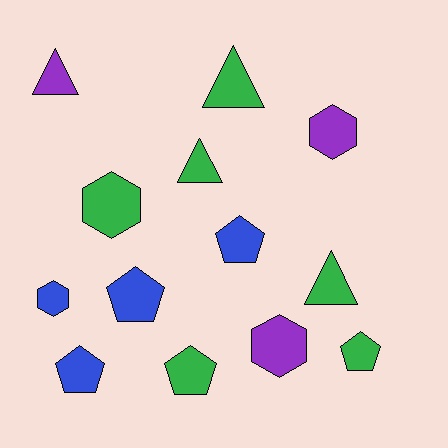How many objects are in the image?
There are 13 objects.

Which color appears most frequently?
Green, with 6 objects.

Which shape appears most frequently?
Pentagon, with 5 objects.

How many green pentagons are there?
There are 2 green pentagons.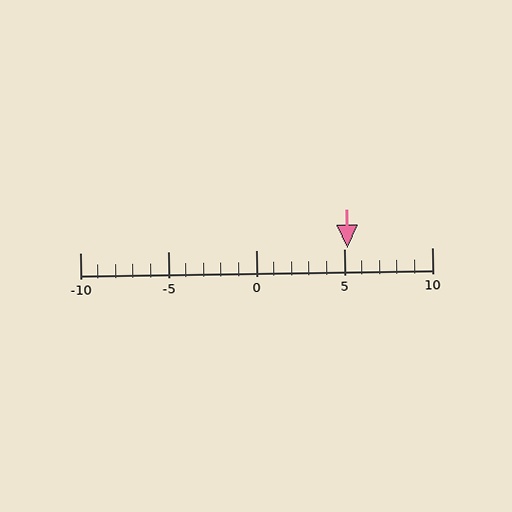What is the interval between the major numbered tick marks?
The major tick marks are spaced 5 units apart.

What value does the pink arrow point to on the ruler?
The pink arrow points to approximately 5.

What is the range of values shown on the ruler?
The ruler shows values from -10 to 10.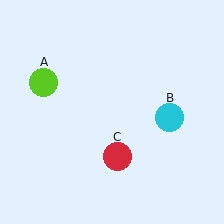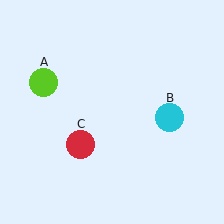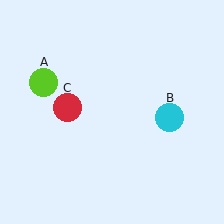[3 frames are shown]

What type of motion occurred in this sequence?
The red circle (object C) rotated clockwise around the center of the scene.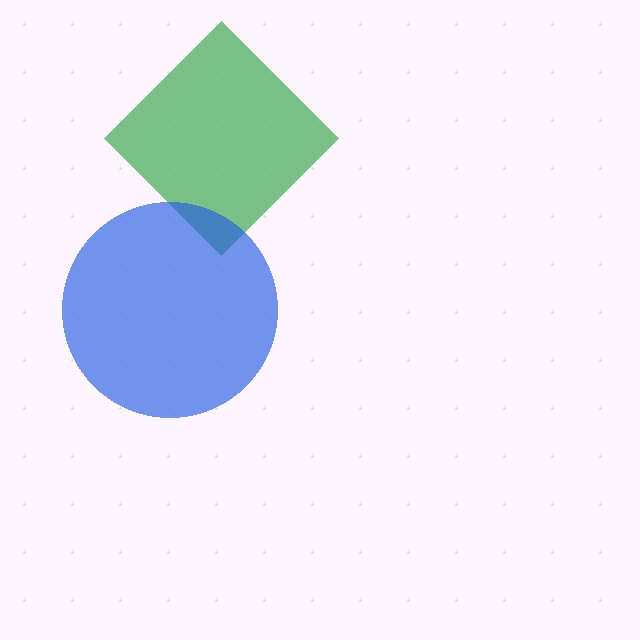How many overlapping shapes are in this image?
There are 2 overlapping shapes in the image.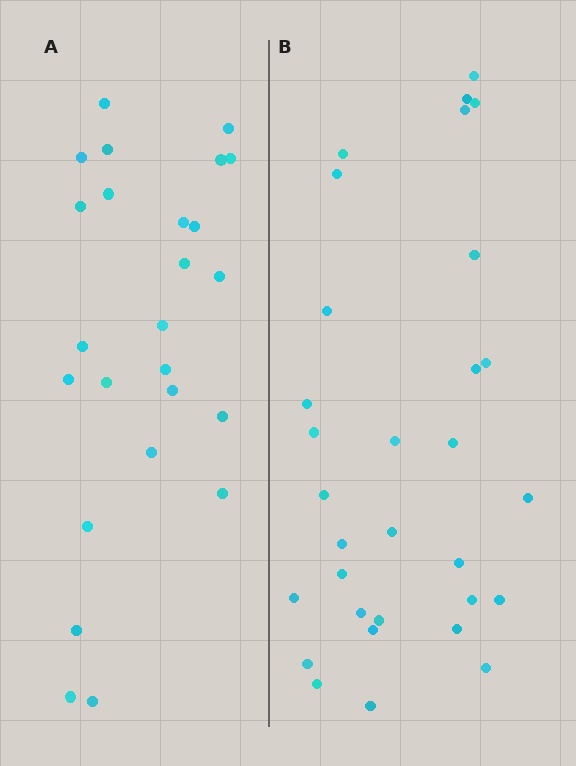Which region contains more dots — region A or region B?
Region B (the right region) has more dots.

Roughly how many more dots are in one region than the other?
Region B has about 6 more dots than region A.